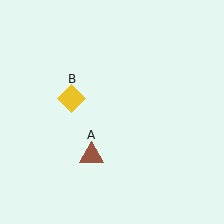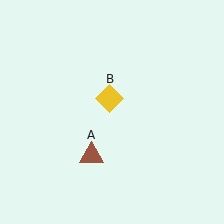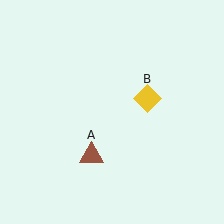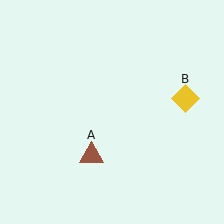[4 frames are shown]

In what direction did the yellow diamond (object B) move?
The yellow diamond (object B) moved right.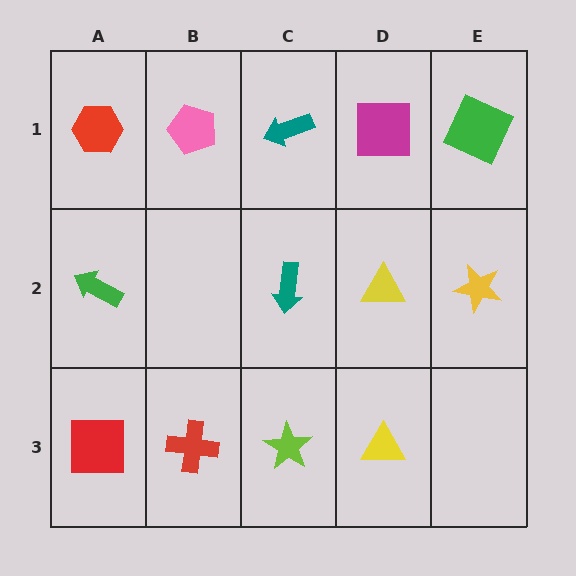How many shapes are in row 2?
4 shapes.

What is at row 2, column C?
A teal arrow.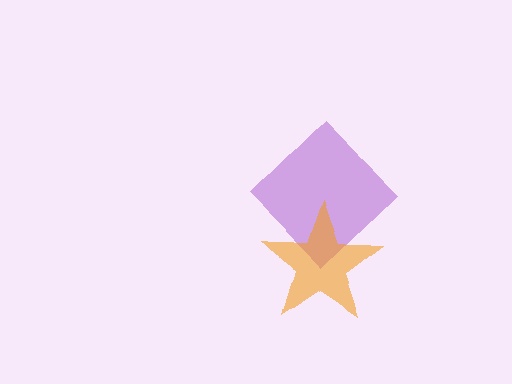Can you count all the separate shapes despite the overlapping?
Yes, there are 2 separate shapes.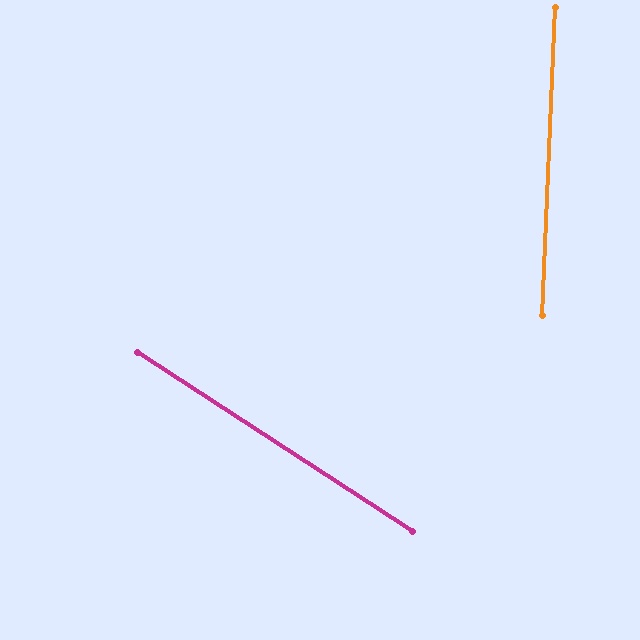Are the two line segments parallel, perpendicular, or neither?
Neither parallel nor perpendicular — they differ by about 59°.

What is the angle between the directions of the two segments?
Approximately 59 degrees.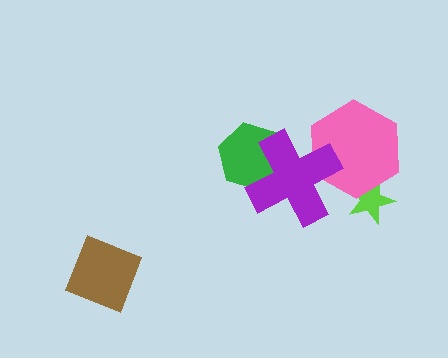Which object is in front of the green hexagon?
The purple cross is in front of the green hexagon.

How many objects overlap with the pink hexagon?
2 objects overlap with the pink hexagon.